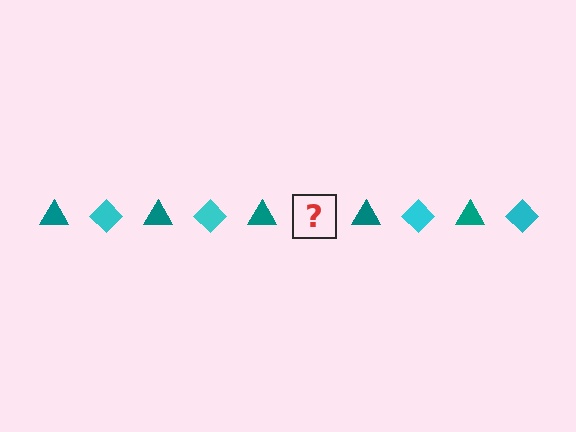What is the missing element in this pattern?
The missing element is a cyan diamond.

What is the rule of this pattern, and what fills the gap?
The rule is that the pattern alternates between teal triangle and cyan diamond. The gap should be filled with a cyan diamond.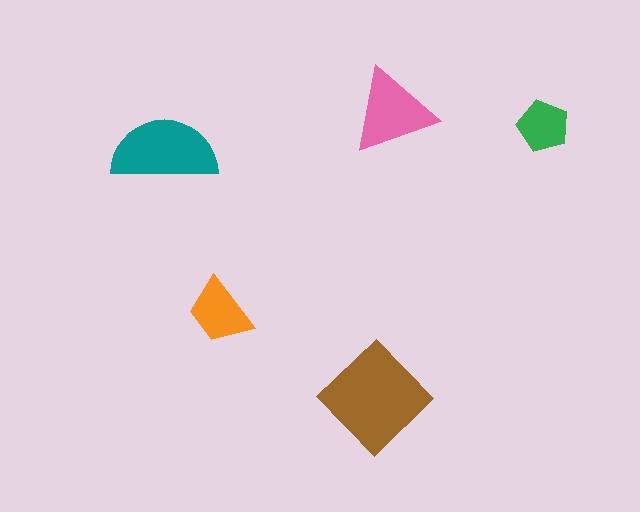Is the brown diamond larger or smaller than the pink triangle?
Larger.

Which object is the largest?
The brown diamond.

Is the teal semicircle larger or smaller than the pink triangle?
Larger.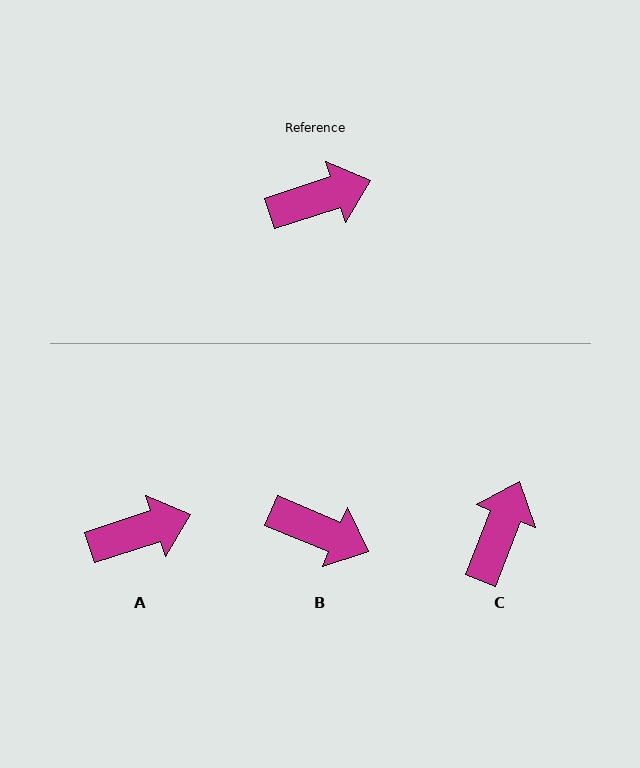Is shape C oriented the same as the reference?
No, it is off by about 50 degrees.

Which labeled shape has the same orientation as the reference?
A.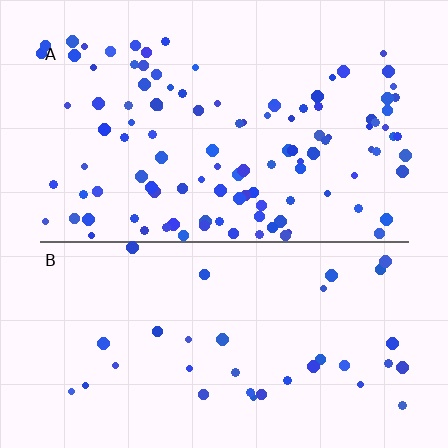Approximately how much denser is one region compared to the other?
Approximately 3.2× — region A over region B.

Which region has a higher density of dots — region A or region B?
A (the top).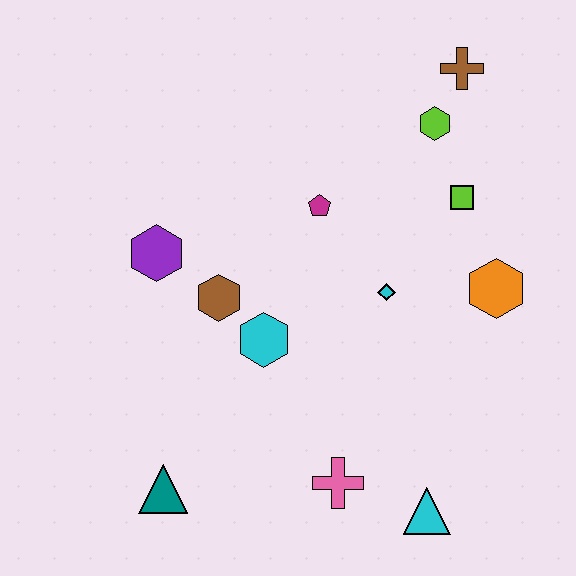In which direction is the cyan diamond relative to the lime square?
The cyan diamond is below the lime square.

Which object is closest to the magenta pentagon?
The cyan diamond is closest to the magenta pentagon.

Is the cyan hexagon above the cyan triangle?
Yes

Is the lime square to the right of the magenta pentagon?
Yes